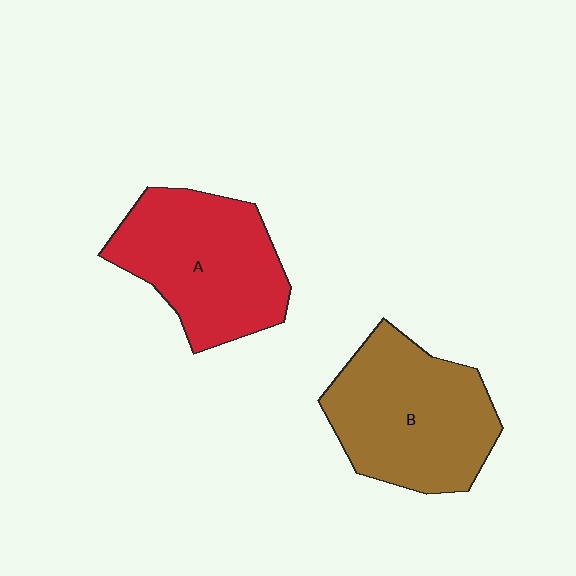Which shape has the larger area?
Shape B (brown).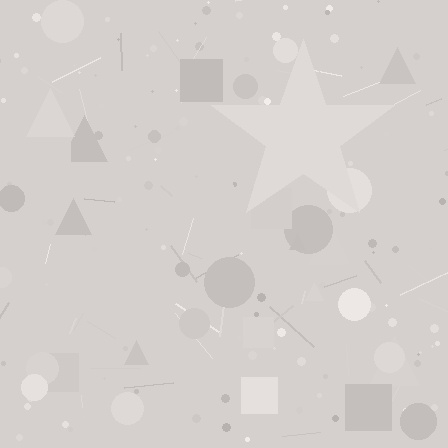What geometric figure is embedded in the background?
A star is embedded in the background.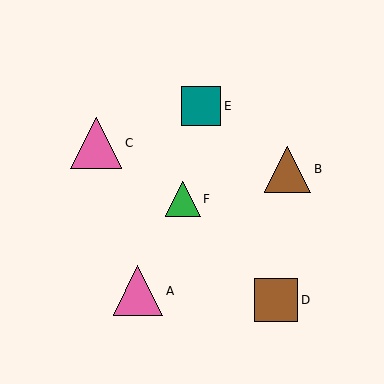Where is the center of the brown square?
The center of the brown square is at (276, 300).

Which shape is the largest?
The pink triangle (labeled C) is the largest.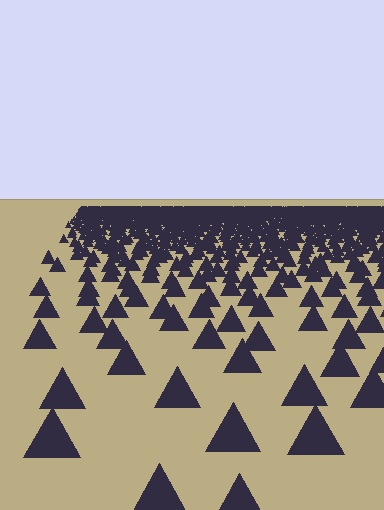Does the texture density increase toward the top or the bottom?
Density increases toward the top.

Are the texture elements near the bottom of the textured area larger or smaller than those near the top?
Larger. Near the bottom, elements are closer to the viewer and appear at a bigger on-screen size.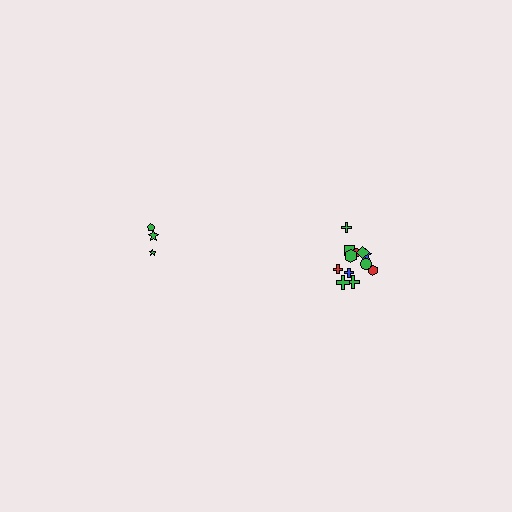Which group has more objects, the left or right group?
The right group.